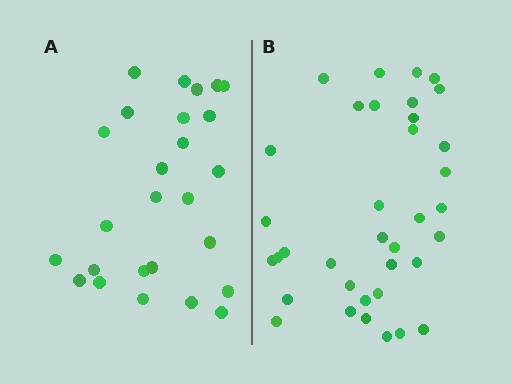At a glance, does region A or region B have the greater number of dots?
Region B (the right region) has more dots.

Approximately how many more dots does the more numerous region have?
Region B has roughly 10 or so more dots than region A.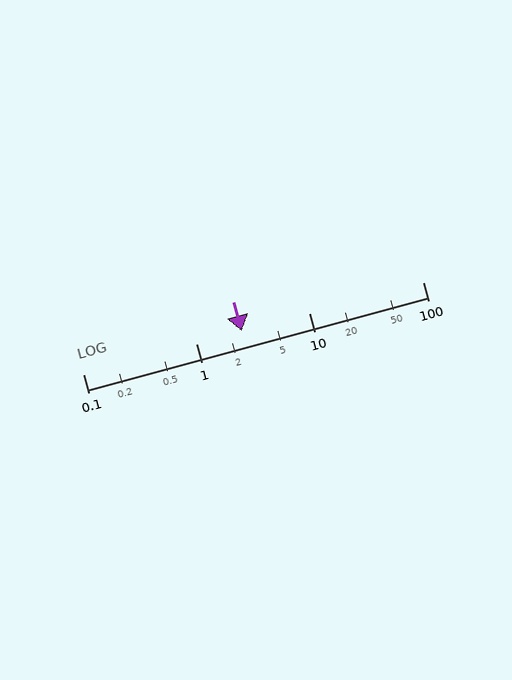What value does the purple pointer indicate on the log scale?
The pointer indicates approximately 2.5.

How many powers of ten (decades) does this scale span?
The scale spans 3 decades, from 0.1 to 100.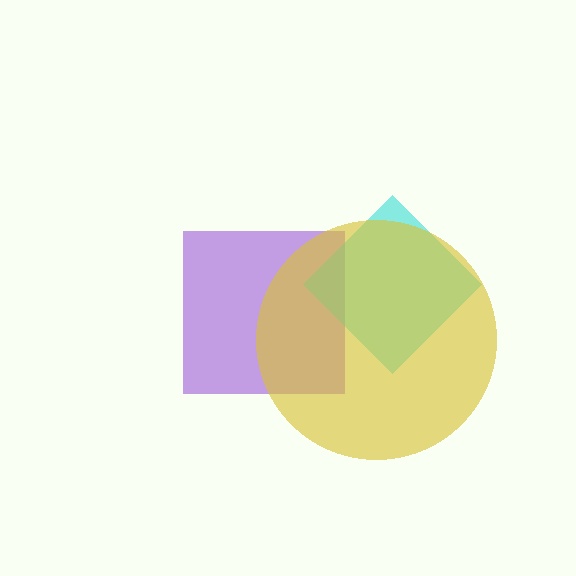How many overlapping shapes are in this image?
There are 3 overlapping shapes in the image.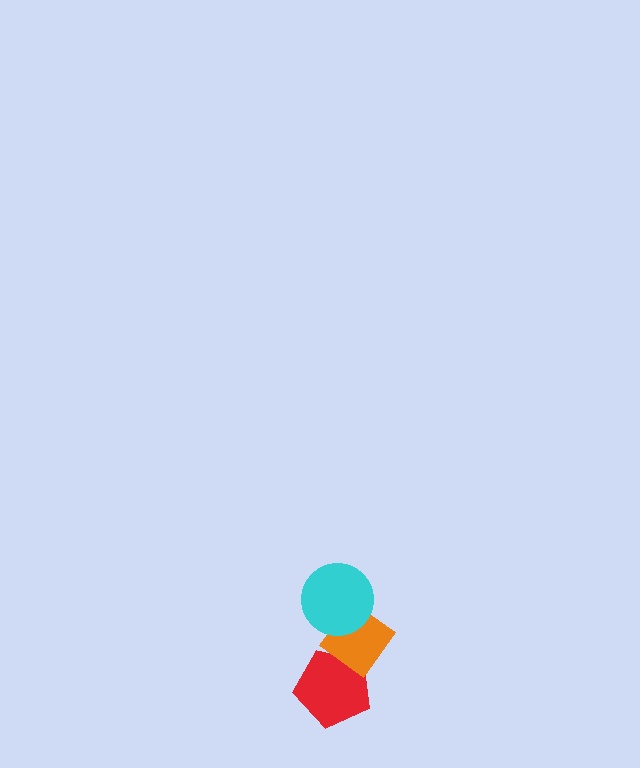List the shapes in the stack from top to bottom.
From top to bottom: the cyan circle, the orange diamond, the red pentagon.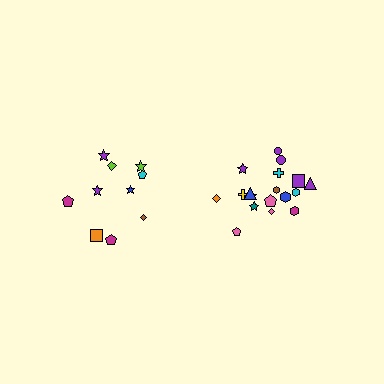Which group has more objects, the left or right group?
The right group.